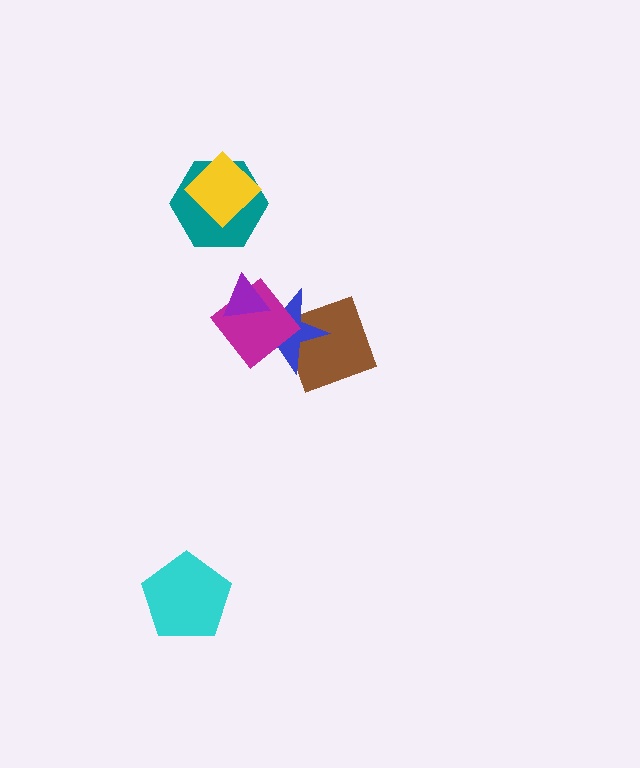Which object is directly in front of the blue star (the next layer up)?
The magenta diamond is directly in front of the blue star.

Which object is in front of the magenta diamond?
The purple triangle is in front of the magenta diamond.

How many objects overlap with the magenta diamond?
2 objects overlap with the magenta diamond.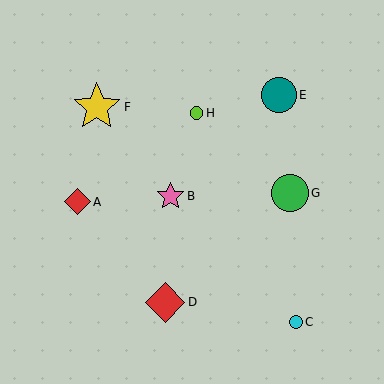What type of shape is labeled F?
Shape F is a yellow star.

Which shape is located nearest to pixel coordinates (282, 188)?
The green circle (labeled G) at (290, 193) is nearest to that location.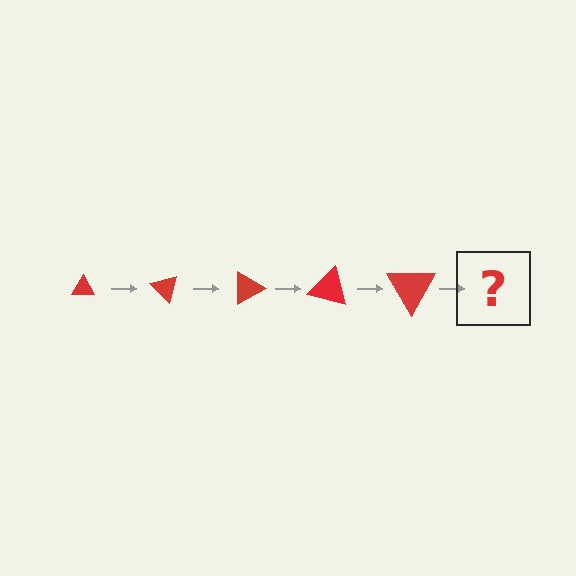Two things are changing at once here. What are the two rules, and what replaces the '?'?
The two rules are that the triangle grows larger each step and it rotates 45 degrees each step. The '?' should be a triangle, larger than the previous one and rotated 225 degrees from the start.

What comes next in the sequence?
The next element should be a triangle, larger than the previous one and rotated 225 degrees from the start.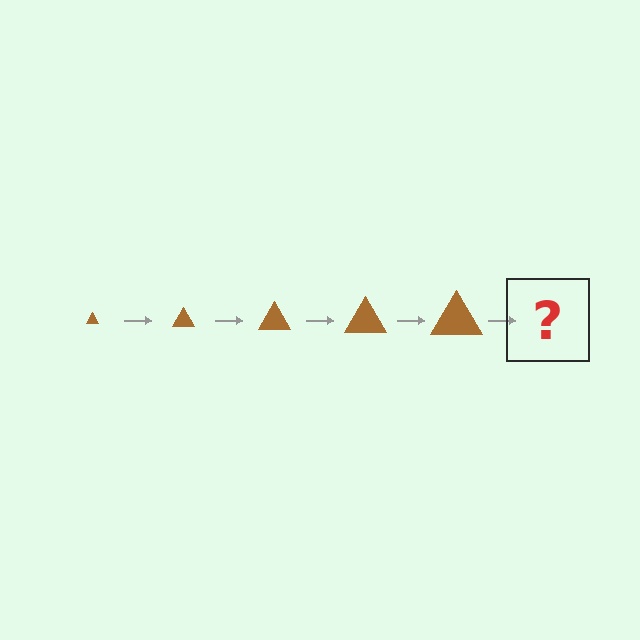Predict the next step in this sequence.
The next step is a brown triangle, larger than the previous one.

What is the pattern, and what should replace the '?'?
The pattern is that the triangle gets progressively larger each step. The '?' should be a brown triangle, larger than the previous one.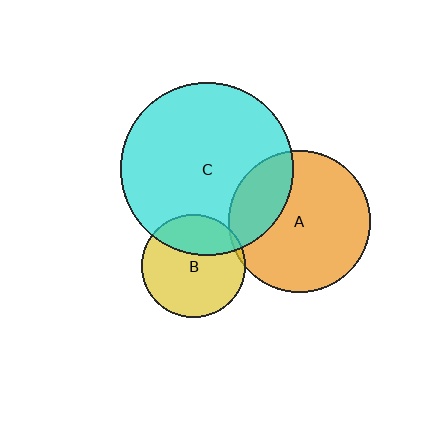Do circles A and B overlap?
Yes.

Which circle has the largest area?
Circle C (cyan).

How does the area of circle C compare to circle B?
Approximately 2.8 times.